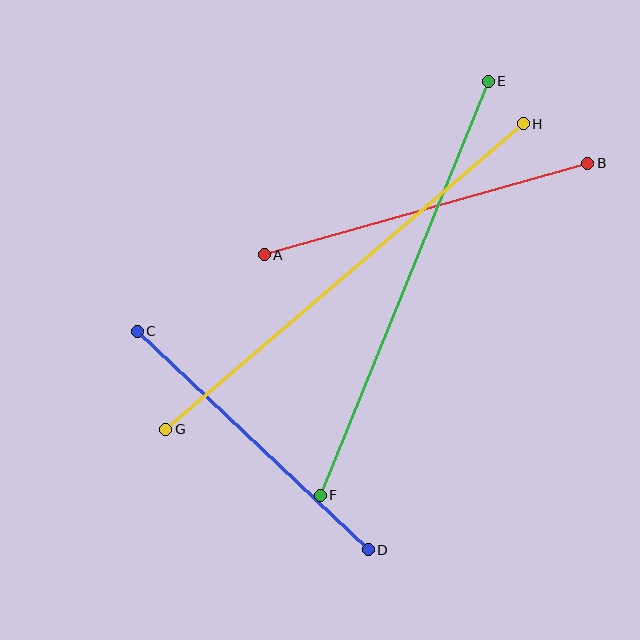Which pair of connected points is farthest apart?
Points G and H are farthest apart.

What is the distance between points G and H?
The distance is approximately 470 pixels.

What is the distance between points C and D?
The distance is approximately 318 pixels.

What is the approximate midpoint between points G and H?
The midpoint is at approximately (345, 277) pixels.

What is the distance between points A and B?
The distance is approximately 336 pixels.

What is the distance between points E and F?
The distance is approximately 447 pixels.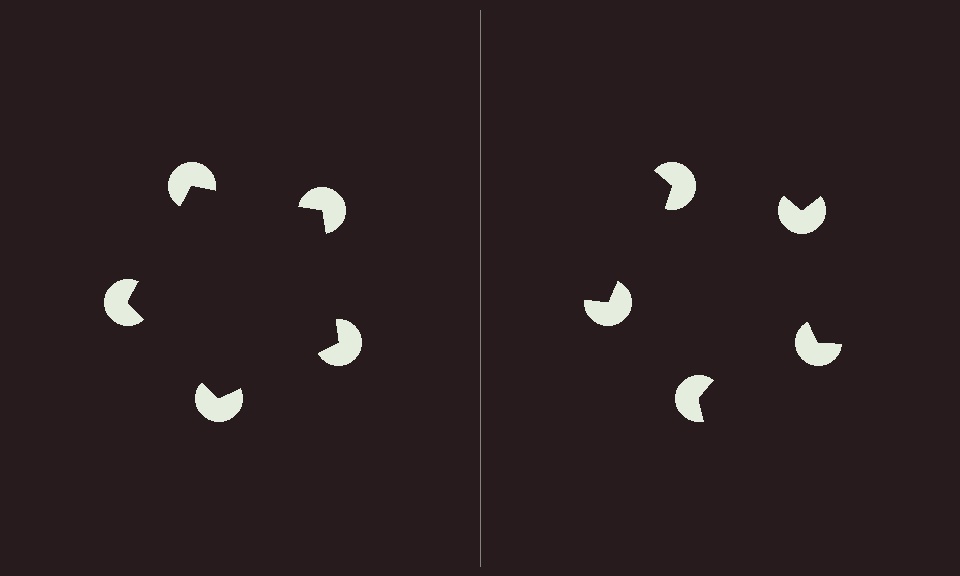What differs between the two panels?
The pac-man discs are positioned identically on both sides; only the wedge orientations differ. On the left they align to a pentagon; on the right they are misaligned.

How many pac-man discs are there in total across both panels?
10 — 5 on each side.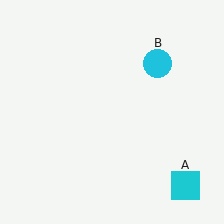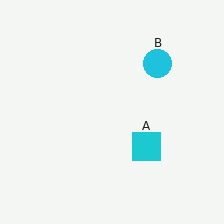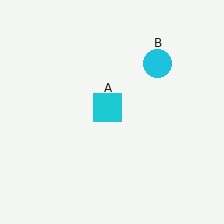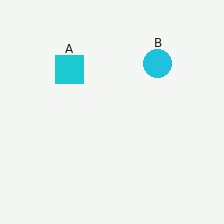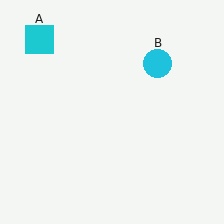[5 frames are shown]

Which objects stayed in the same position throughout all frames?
Cyan circle (object B) remained stationary.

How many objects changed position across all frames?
1 object changed position: cyan square (object A).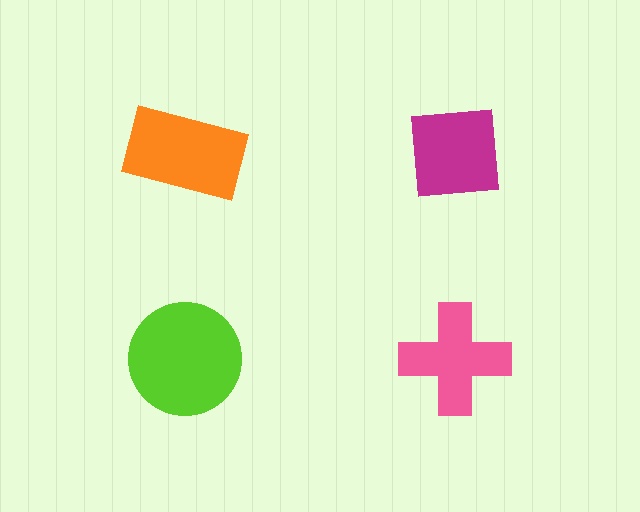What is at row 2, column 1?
A lime circle.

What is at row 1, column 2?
A magenta square.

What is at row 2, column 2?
A pink cross.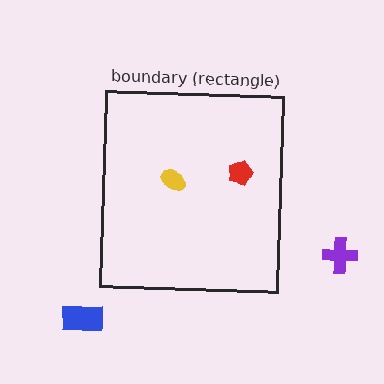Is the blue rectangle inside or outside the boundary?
Outside.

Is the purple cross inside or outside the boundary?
Outside.